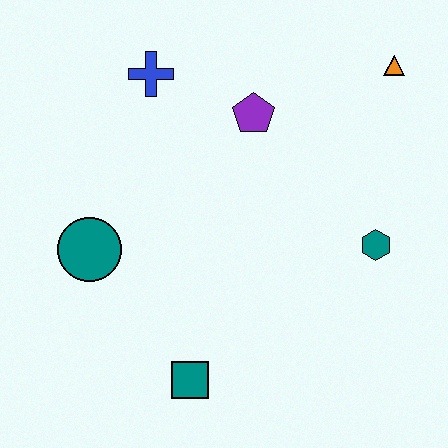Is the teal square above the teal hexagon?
No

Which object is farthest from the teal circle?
The orange triangle is farthest from the teal circle.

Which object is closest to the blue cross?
The purple pentagon is closest to the blue cross.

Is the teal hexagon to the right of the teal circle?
Yes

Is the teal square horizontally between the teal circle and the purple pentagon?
Yes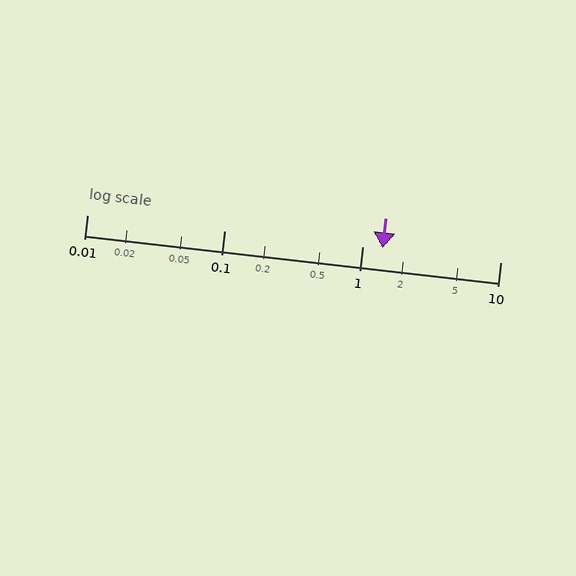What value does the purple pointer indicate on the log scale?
The pointer indicates approximately 1.4.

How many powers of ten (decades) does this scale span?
The scale spans 3 decades, from 0.01 to 10.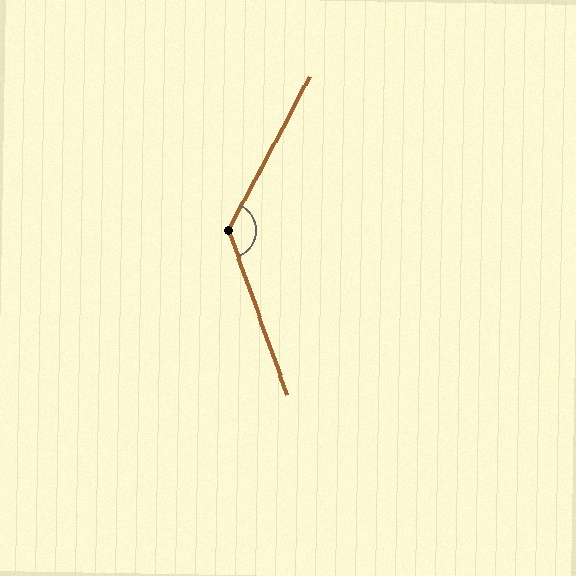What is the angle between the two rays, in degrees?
Approximately 133 degrees.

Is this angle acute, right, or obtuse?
It is obtuse.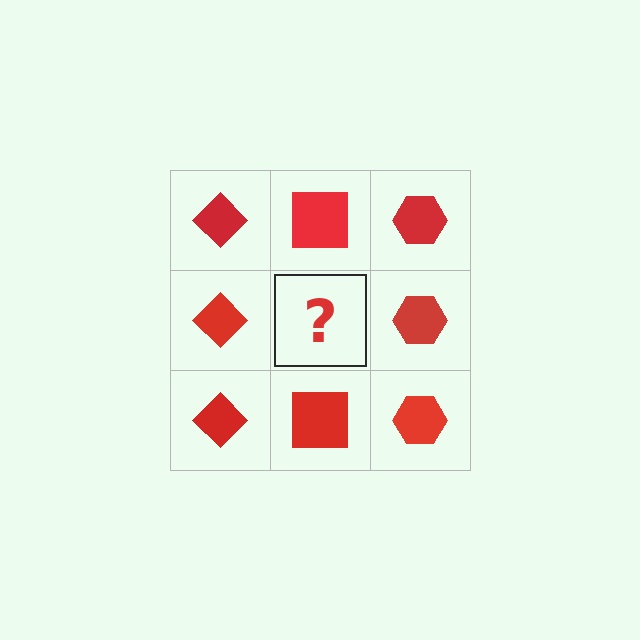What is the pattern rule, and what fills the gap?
The rule is that each column has a consistent shape. The gap should be filled with a red square.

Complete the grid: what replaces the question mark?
The question mark should be replaced with a red square.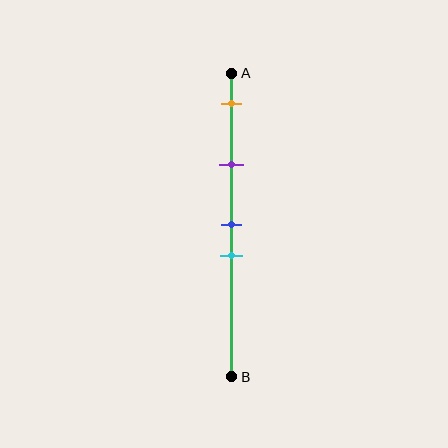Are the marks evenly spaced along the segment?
No, the marks are not evenly spaced.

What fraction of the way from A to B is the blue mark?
The blue mark is approximately 50% (0.5) of the way from A to B.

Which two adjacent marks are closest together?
The blue and cyan marks are the closest adjacent pair.